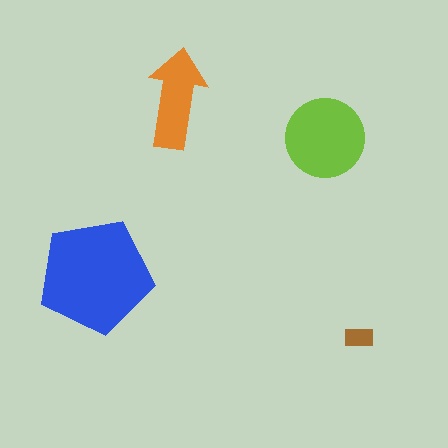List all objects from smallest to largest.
The brown rectangle, the orange arrow, the lime circle, the blue pentagon.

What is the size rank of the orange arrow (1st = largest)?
3rd.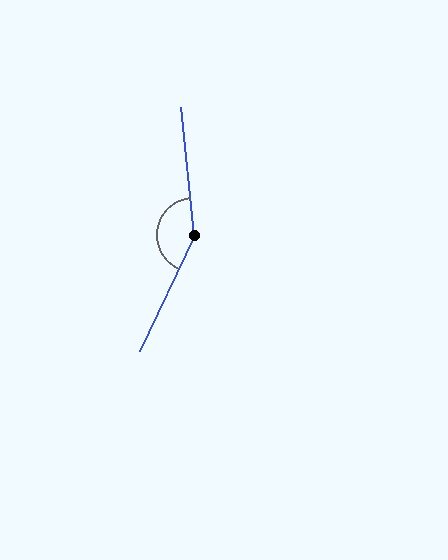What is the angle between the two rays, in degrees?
Approximately 149 degrees.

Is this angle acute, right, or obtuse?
It is obtuse.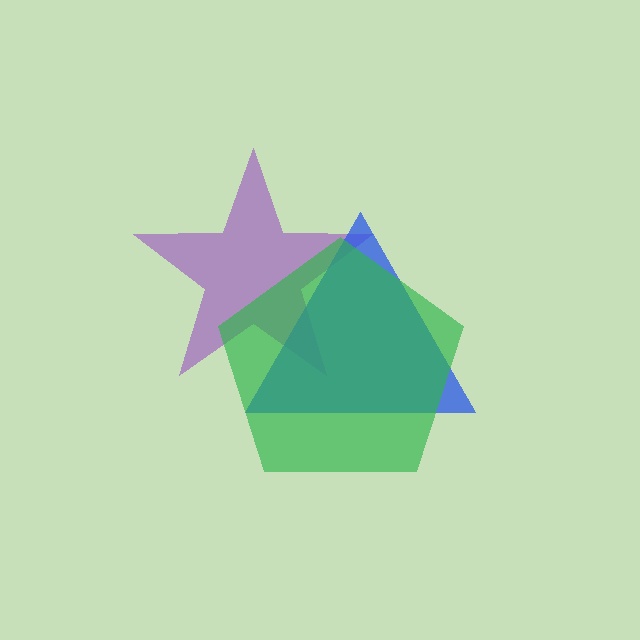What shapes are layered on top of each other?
The layered shapes are: a purple star, a blue triangle, a green pentagon.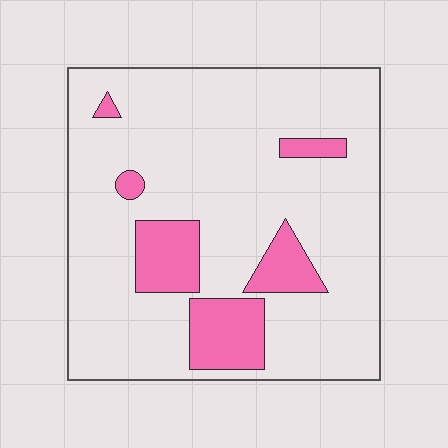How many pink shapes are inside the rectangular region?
6.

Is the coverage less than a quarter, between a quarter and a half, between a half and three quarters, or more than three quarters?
Less than a quarter.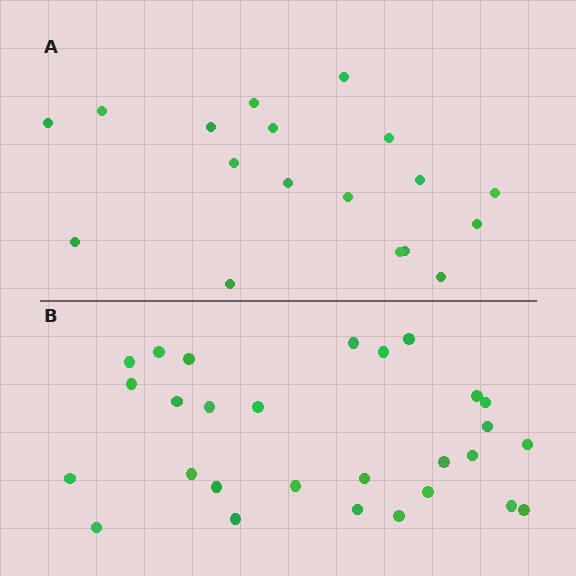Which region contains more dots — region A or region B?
Region B (the bottom region) has more dots.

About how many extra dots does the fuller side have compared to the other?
Region B has roughly 10 or so more dots than region A.